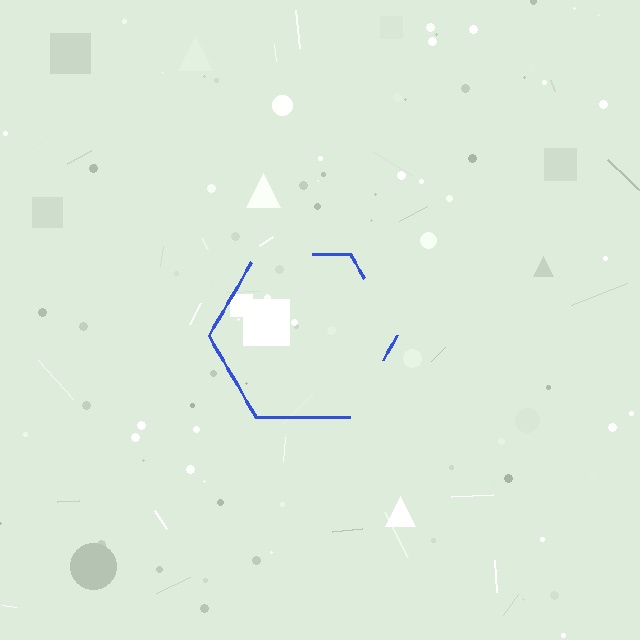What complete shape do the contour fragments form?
The contour fragments form a hexagon.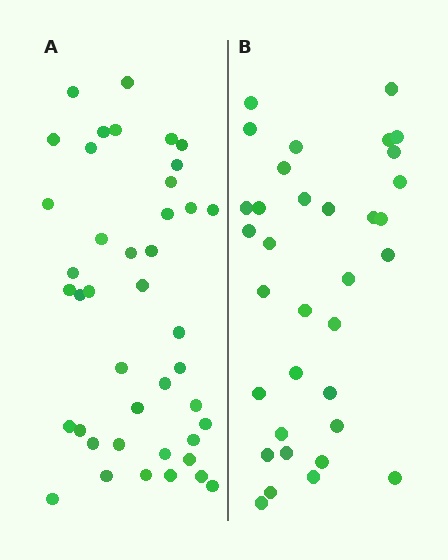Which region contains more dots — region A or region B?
Region A (the left region) has more dots.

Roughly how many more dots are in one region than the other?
Region A has roughly 8 or so more dots than region B.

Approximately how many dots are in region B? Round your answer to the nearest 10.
About 30 dots. (The exact count is 34, which rounds to 30.)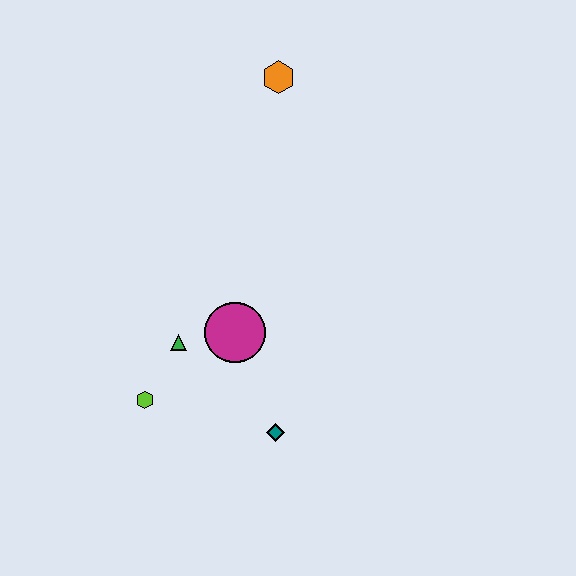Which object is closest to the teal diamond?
The magenta circle is closest to the teal diamond.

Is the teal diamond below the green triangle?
Yes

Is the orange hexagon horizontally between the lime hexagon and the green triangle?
No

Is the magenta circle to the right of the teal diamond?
No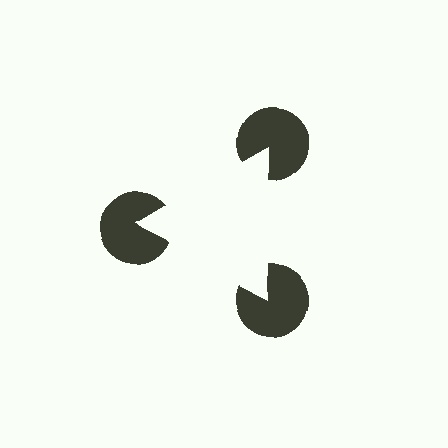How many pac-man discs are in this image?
There are 3 — one at each vertex of the illusory triangle.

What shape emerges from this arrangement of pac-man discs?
An illusory triangle — its edges are inferred from the aligned wedge cuts in the pac-man discs, not physically drawn.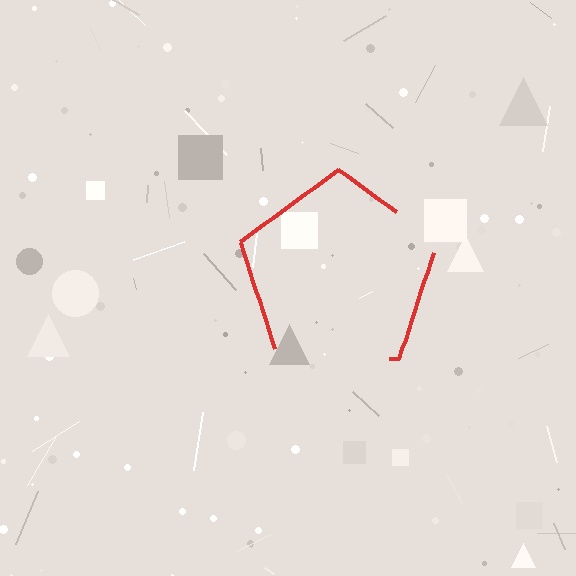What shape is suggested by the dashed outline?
The dashed outline suggests a pentagon.